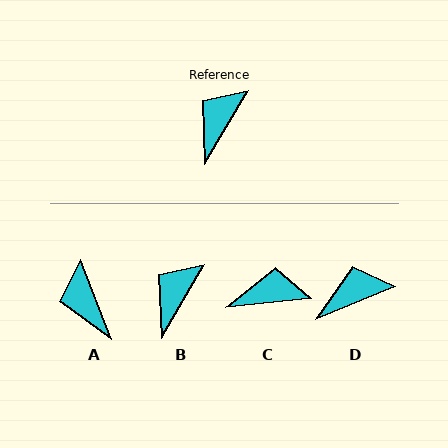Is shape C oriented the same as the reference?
No, it is off by about 54 degrees.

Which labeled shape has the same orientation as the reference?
B.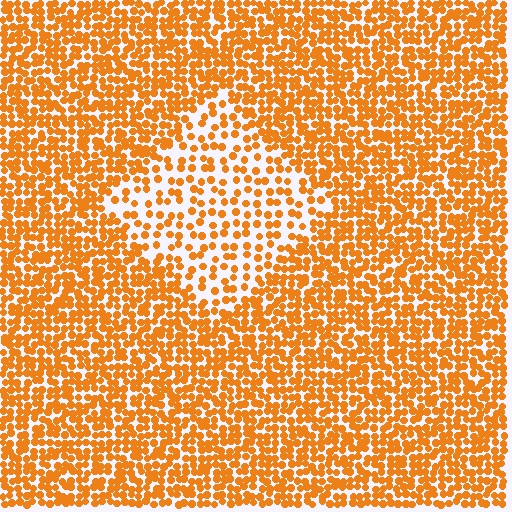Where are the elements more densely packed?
The elements are more densely packed outside the diamond boundary.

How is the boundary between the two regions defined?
The boundary is defined by a change in element density (approximately 2.1x ratio). All elements are the same color, size, and shape.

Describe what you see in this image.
The image contains small orange elements arranged at two different densities. A diamond-shaped region is visible where the elements are less densely packed than the surrounding area.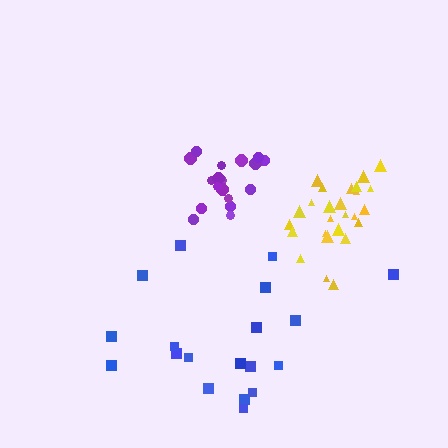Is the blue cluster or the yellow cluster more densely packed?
Yellow.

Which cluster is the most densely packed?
Purple.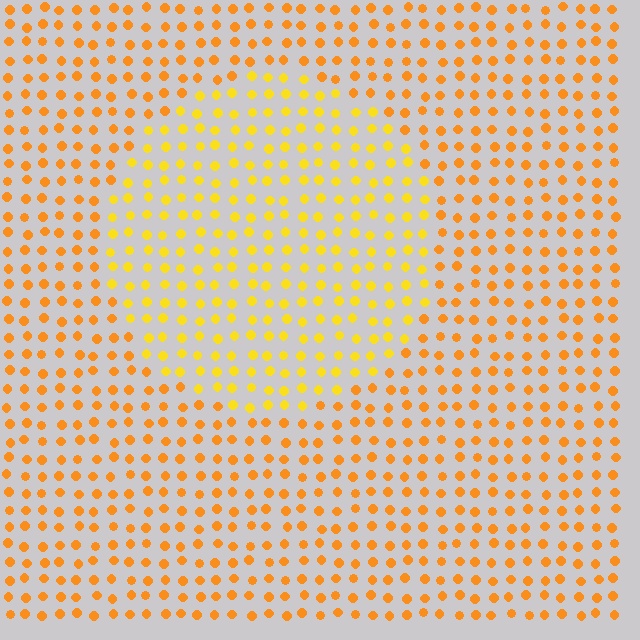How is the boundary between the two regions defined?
The boundary is defined purely by a slight shift in hue (about 22 degrees). Spacing, size, and orientation are identical on both sides.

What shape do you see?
I see a circle.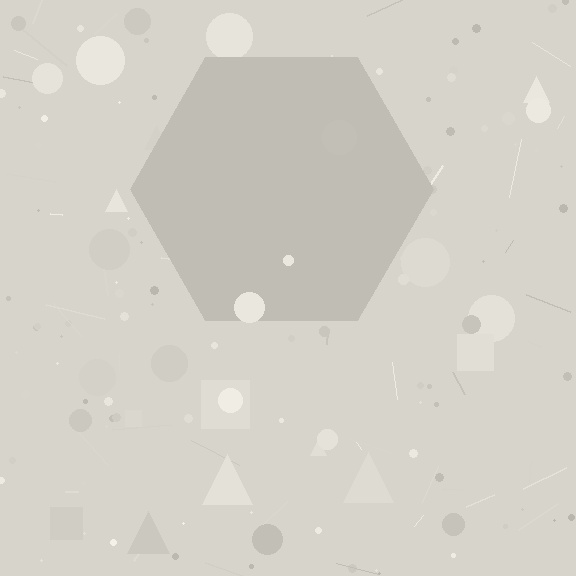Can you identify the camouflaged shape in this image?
The camouflaged shape is a hexagon.